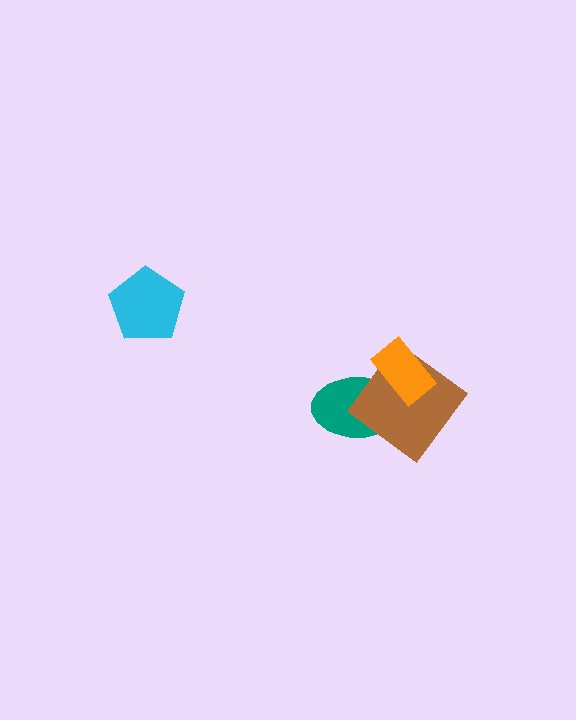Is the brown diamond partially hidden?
Yes, it is partially covered by another shape.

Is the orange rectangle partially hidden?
No, no other shape covers it.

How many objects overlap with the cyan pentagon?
0 objects overlap with the cyan pentagon.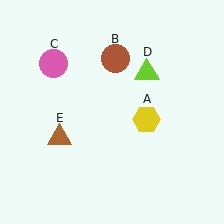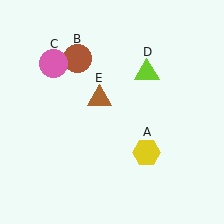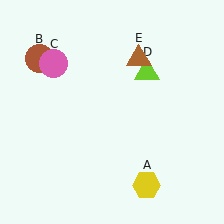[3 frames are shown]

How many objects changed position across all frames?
3 objects changed position: yellow hexagon (object A), brown circle (object B), brown triangle (object E).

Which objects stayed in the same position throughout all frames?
Pink circle (object C) and lime triangle (object D) remained stationary.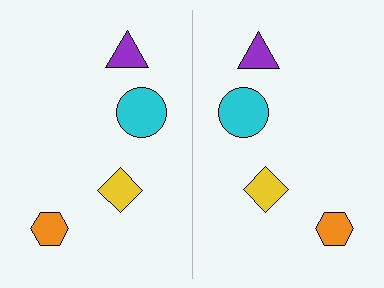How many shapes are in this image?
There are 8 shapes in this image.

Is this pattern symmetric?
Yes, this pattern has bilateral (reflection) symmetry.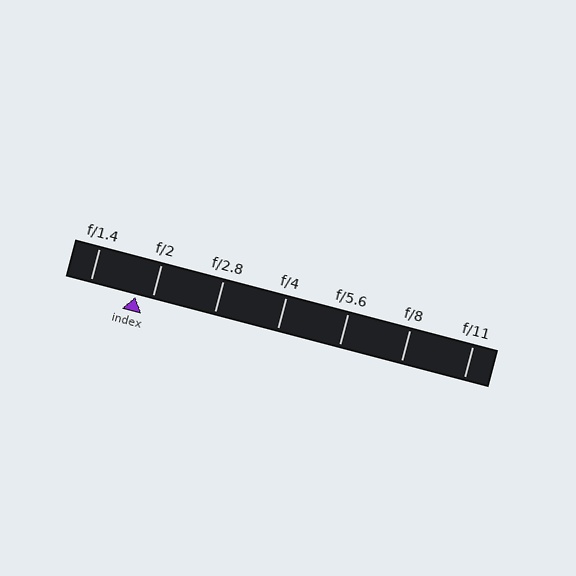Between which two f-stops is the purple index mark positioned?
The index mark is between f/1.4 and f/2.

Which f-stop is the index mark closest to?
The index mark is closest to f/2.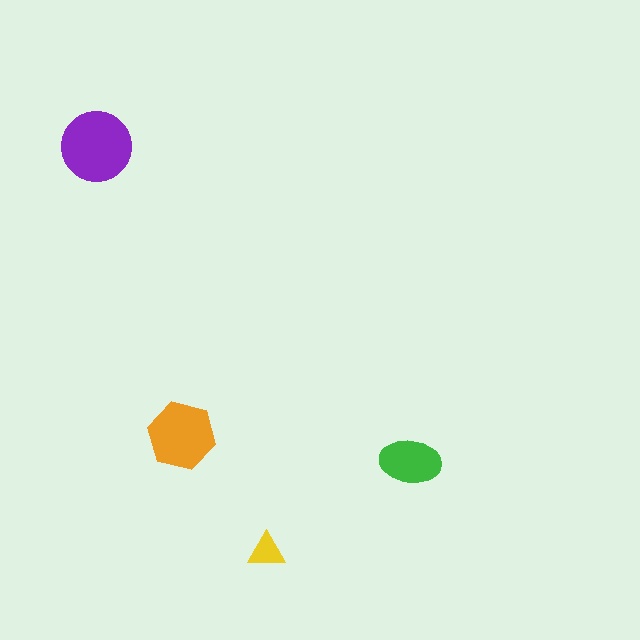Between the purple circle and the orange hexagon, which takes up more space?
The purple circle.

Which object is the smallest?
The yellow triangle.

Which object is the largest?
The purple circle.